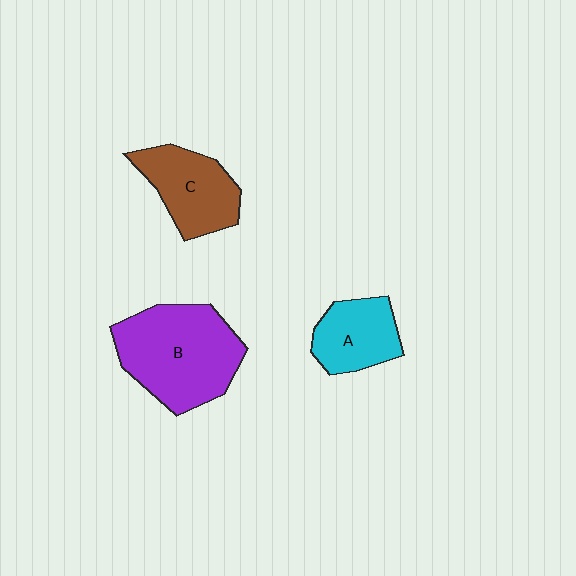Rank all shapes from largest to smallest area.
From largest to smallest: B (purple), C (brown), A (cyan).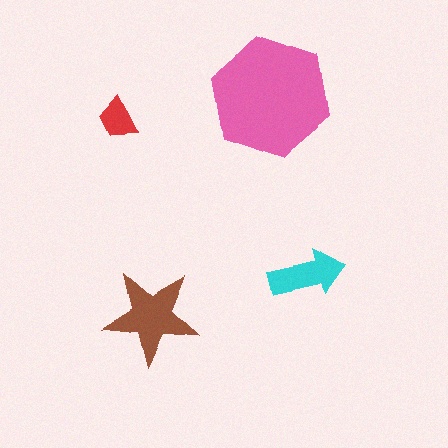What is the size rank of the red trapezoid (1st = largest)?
4th.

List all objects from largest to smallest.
The pink hexagon, the brown star, the cyan arrow, the red trapezoid.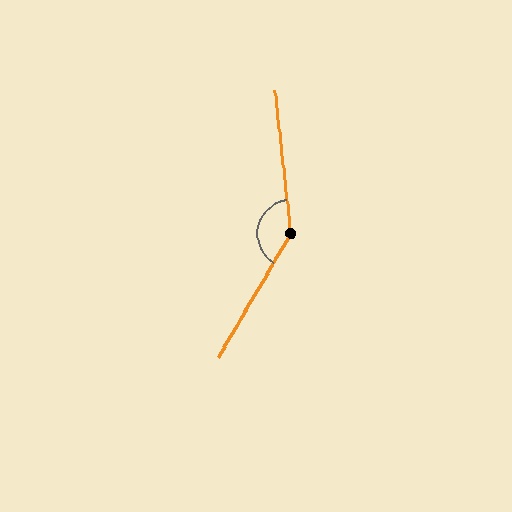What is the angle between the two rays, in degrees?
Approximately 143 degrees.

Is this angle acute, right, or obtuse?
It is obtuse.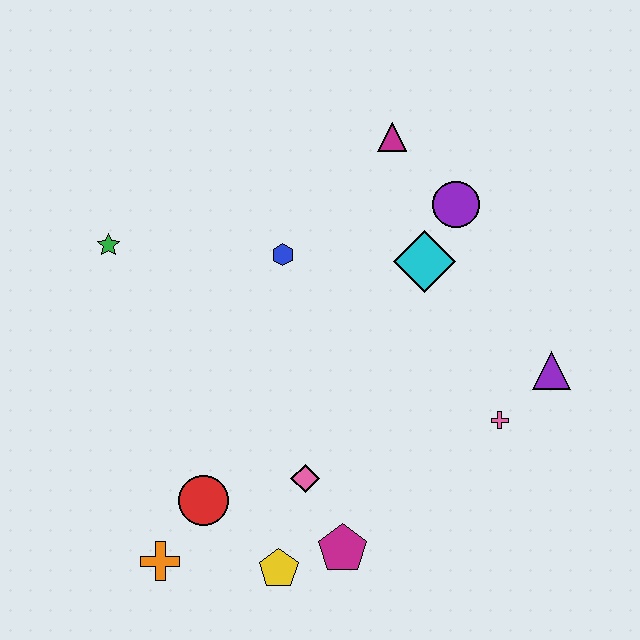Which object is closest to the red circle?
The orange cross is closest to the red circle.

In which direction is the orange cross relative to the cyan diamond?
The orange cross is below the cyan diamond.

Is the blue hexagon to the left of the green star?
No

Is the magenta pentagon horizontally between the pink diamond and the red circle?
No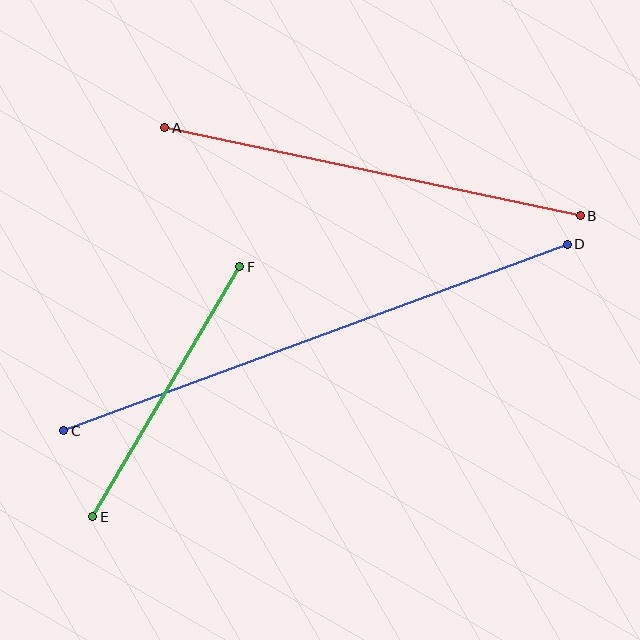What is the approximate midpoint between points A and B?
The midpoint is at approximately (373, 172) pixels.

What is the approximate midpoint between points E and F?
The midpoint is at approximately (166, 392) pixels.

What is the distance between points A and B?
The distance is approximately 425 pixels.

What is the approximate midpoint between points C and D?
The midpoint is at approximately (315, 338) pixels.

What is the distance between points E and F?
The distance is approximately 290 pixels.